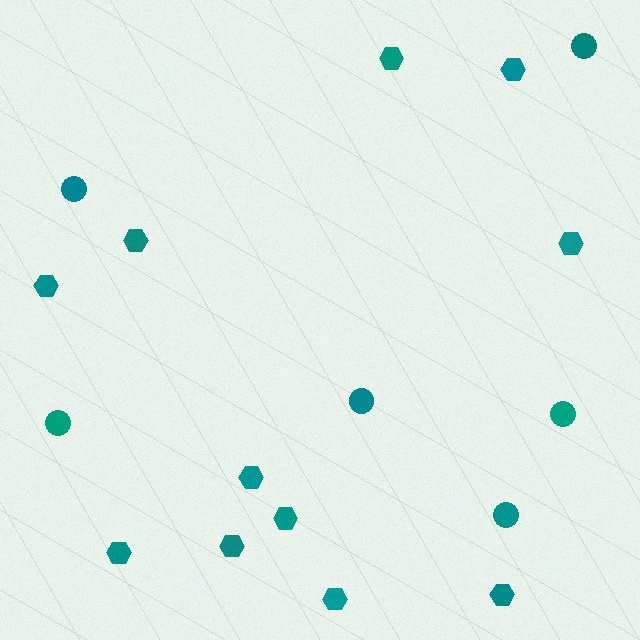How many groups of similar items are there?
There are 2 groups: one group of hexagons (11) and one group of circles (6).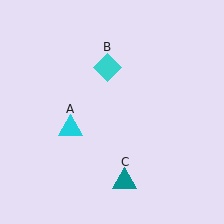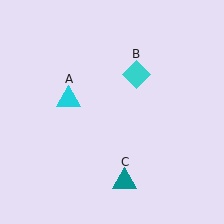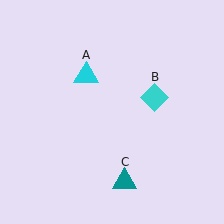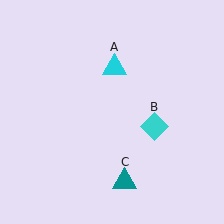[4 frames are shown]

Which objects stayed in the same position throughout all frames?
Teal triangle (object C) remained stationary.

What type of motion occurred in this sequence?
The cyan triangle (object A), cyan diamond (object B) rotated clockwise around the center of the scene.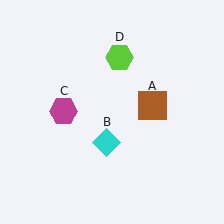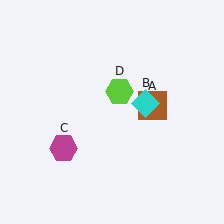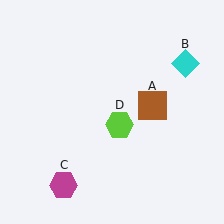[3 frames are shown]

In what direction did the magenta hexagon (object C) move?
The magenta hexagon (object C) moved down.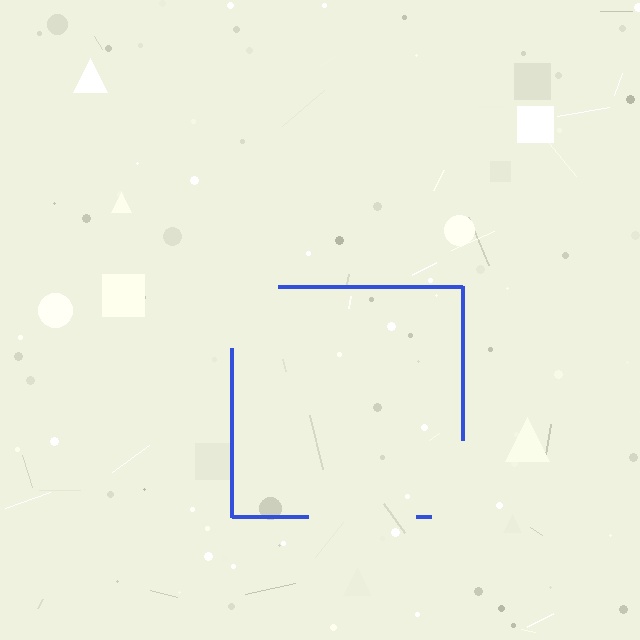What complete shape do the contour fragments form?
The contour fragments form a square.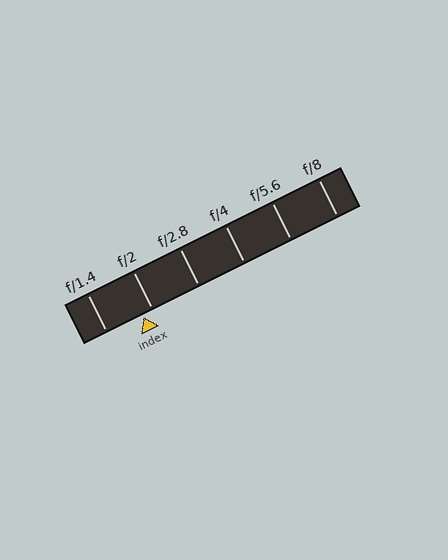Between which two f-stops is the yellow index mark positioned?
The index mark is between f/1.4 and f/2.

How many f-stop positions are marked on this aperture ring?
There are 6 f-stop positions marked.